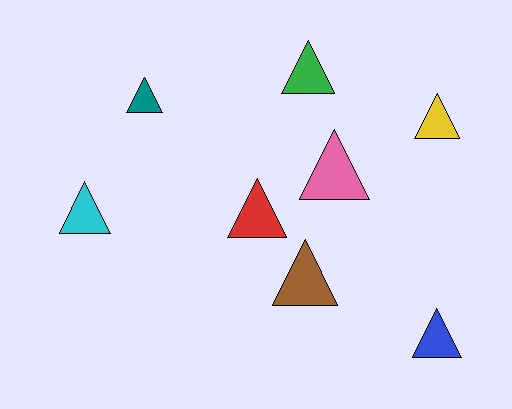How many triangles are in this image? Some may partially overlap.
There are 8 triangles.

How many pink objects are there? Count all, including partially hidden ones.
There is 1 pink object.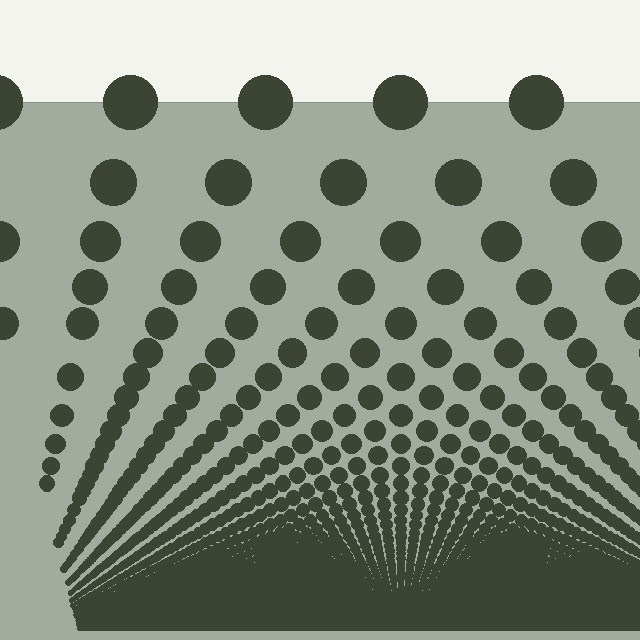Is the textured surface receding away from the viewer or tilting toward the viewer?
The surface appears to tilt toward the viewer. Texture elements get larger and sparser toward the top.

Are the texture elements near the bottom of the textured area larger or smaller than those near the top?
Smaller. The gradient is inverted — elements near the bottom are smaller and denser.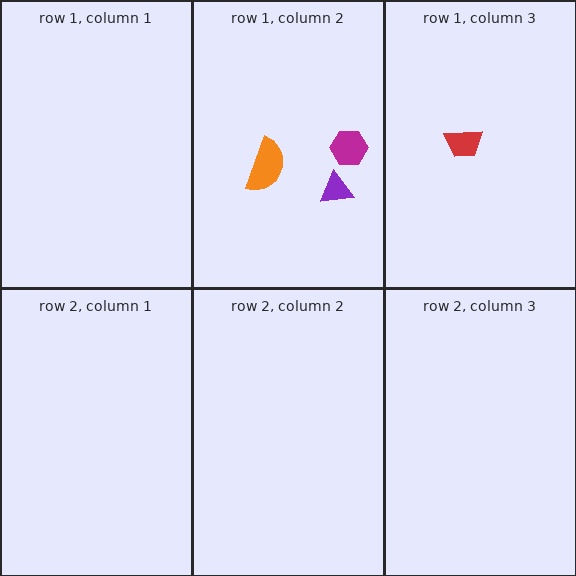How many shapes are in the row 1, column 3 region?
1.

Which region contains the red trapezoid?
The row 1, column 3 region.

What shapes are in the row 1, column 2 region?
The magenta hexagon, the orange semicircle, the purple triangle.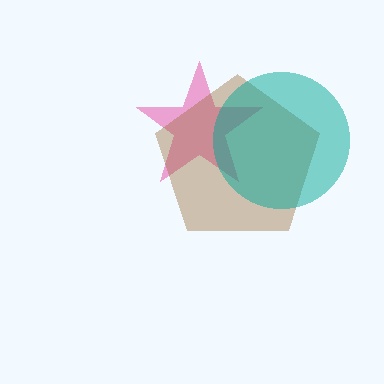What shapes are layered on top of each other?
The layered shapes are: a pink star, a brown pentagon, a teal circle.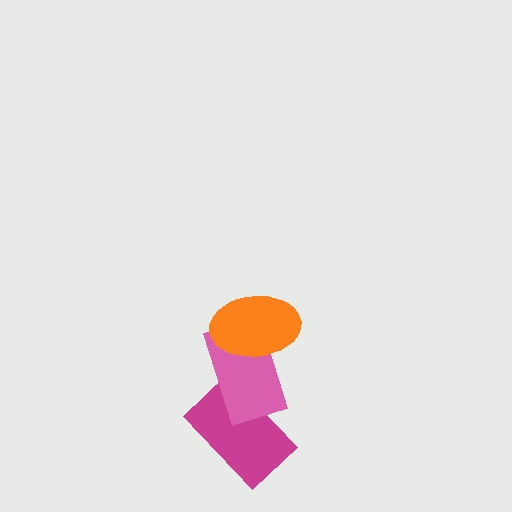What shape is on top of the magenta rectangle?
The pink rectangle is on top of the magenta rectangle.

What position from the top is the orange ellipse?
The orange ellipse is 1st from the top.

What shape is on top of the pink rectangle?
The orange ellipse is on top of the pink rectangle.